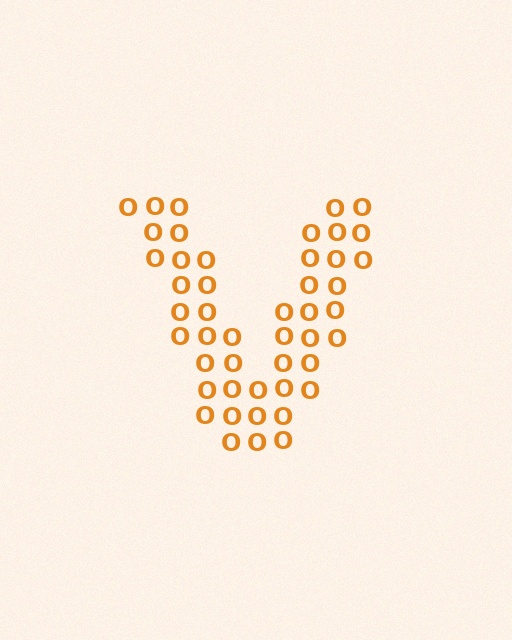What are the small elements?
The small elements are letter O's.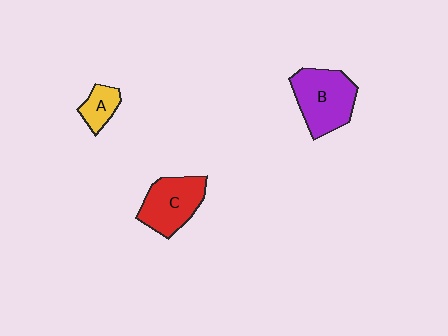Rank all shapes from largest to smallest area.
From largest to smallest: B (purple), C (red), A (yellow).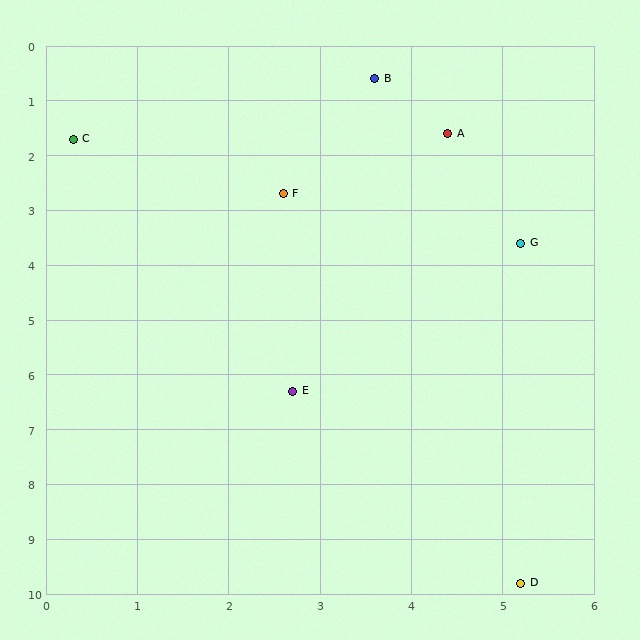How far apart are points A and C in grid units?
Points A and C are about 4.1 grid units apart.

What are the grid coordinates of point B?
Point B is at approximately (3.6, 0.6).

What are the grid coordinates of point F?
Point F is at approximately (2.6, 2.7).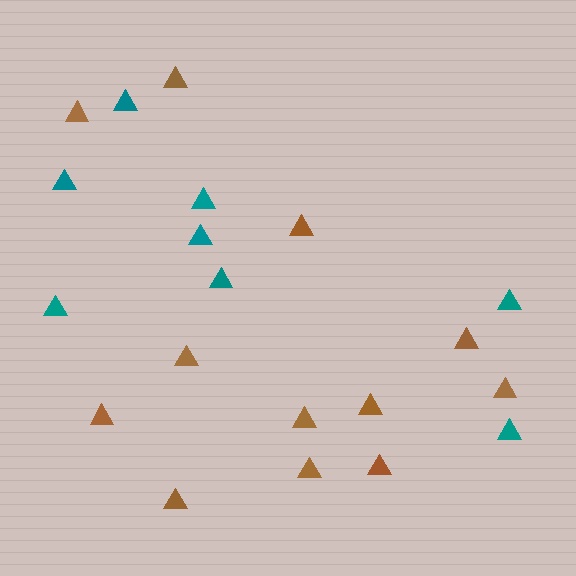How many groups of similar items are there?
There are 2 groups: one group of brown triangles (12) and one group of teal triangles (8).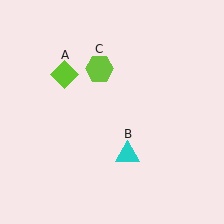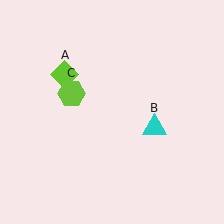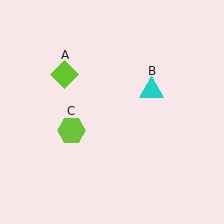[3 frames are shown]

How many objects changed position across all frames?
2 objects changed position: cyan triangle (object B), lime hexagon (object C).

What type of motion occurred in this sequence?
The cyan triangle (object B), lime hexagon (object C) rotated counterclockwise around the center of the scene.